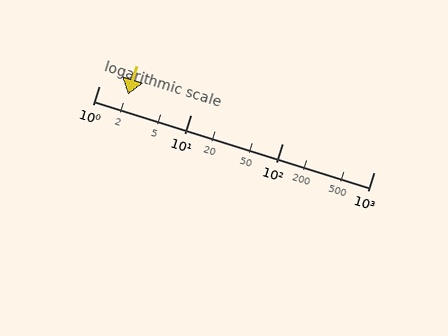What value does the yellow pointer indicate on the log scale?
The pointer indicates approximately 2.1.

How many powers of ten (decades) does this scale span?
The scale spans 3 decades, from 1 to 1000.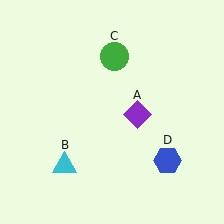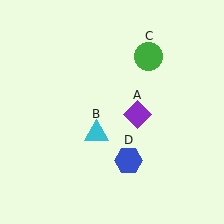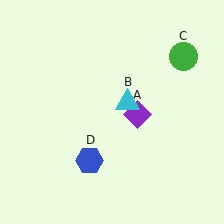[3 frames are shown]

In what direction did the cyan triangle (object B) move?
The cyan triangle (object B) moved up and to the right.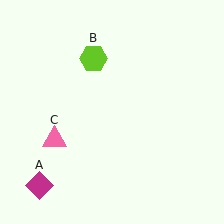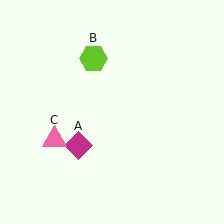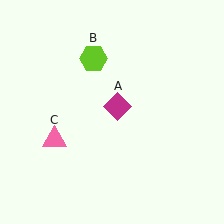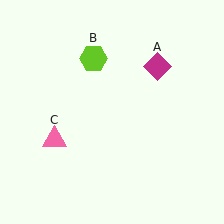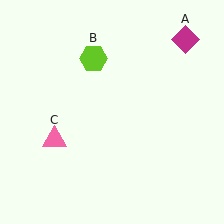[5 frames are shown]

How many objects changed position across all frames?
1 object changed position: magenta diamond (object A).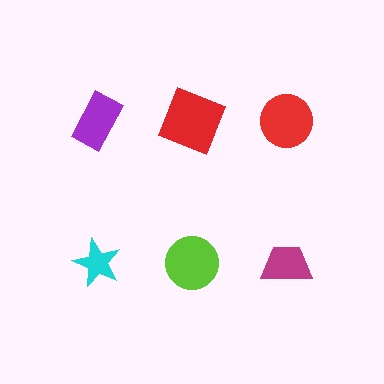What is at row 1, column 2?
A red square.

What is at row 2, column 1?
A cyan star.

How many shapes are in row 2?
3 shapes.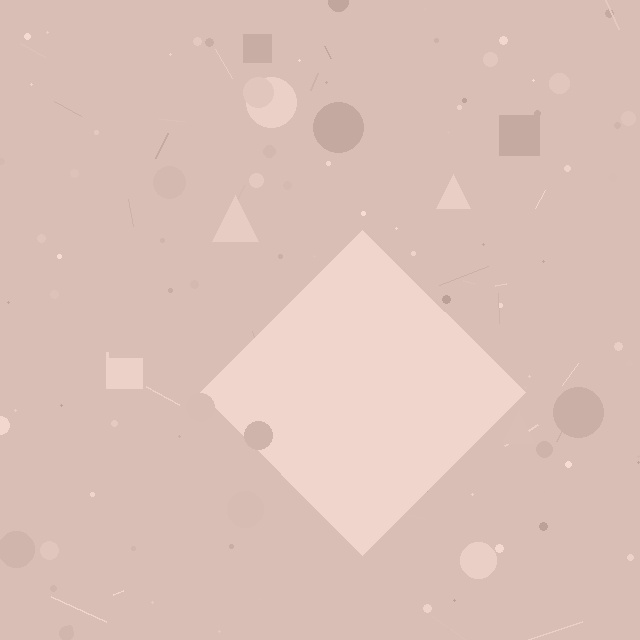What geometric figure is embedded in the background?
A diamond is embedded in the background.